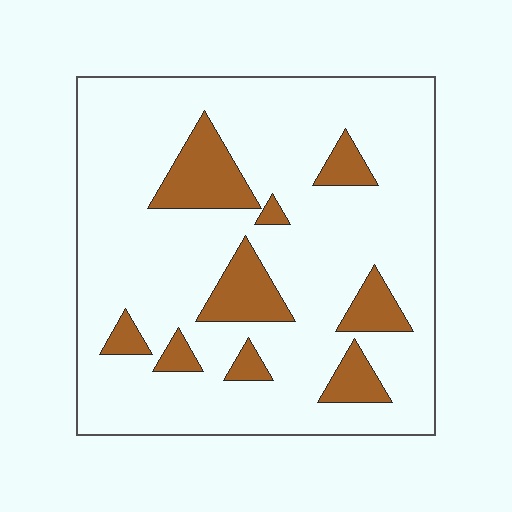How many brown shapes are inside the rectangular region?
9.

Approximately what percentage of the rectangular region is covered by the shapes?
Approximately 15%.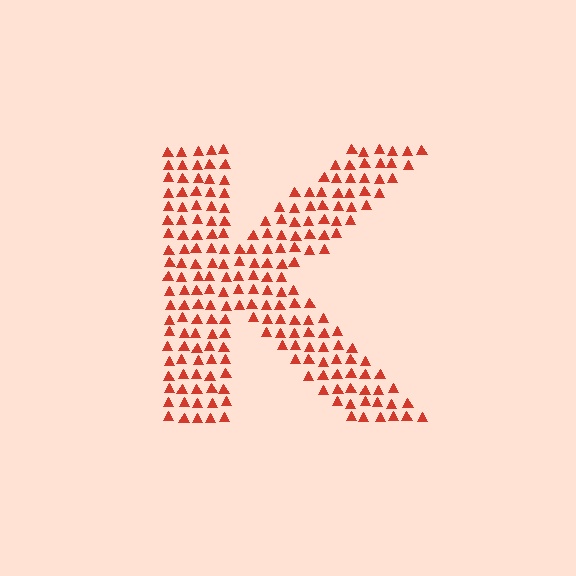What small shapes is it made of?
It is made of small triangles.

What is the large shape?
The large shape is the letter K.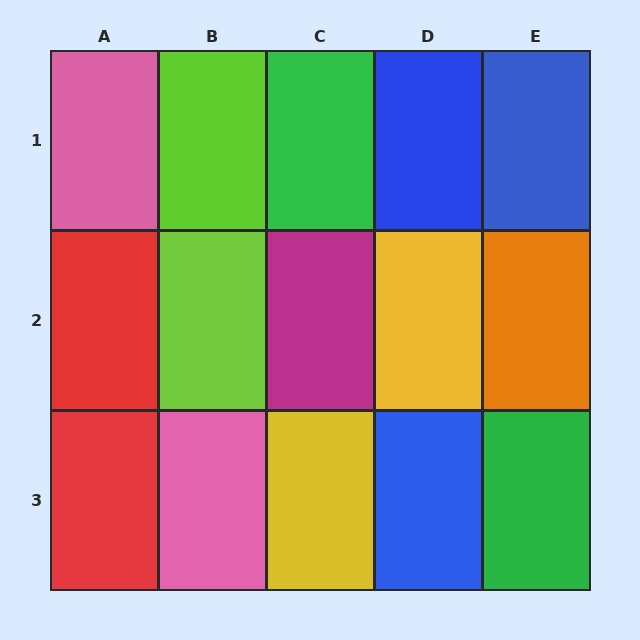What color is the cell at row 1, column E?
Blue.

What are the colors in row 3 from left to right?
Red, pink, yellow, blue, green.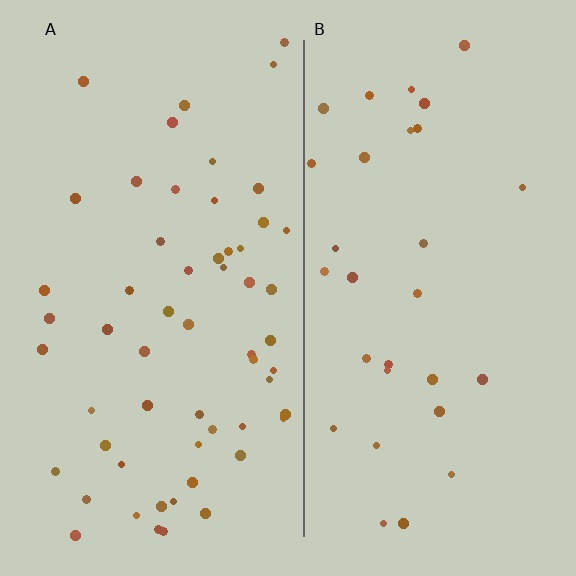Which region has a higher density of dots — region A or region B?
A (the left).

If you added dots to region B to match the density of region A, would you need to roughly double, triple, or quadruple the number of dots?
Approximately double.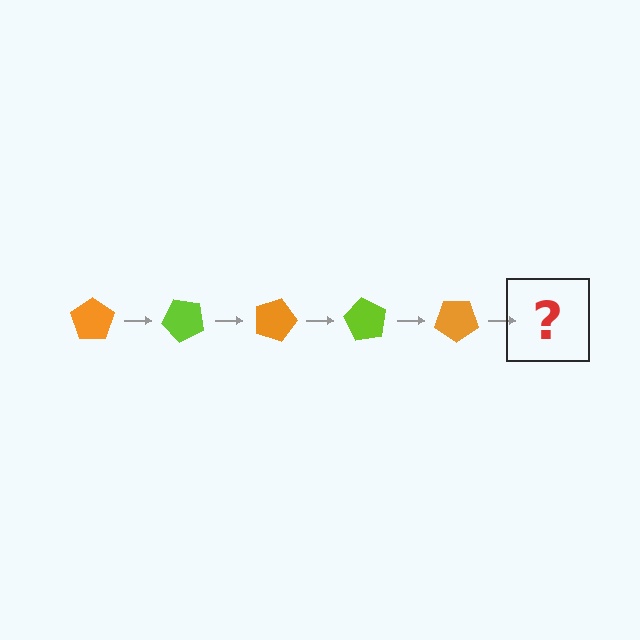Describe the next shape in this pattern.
It should be a lime pentagon, rotated 225 degrees from the start.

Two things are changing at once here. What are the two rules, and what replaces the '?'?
The two rules are that it rotates 45 degrees each step and the color cycles through orange and lime. The '?' should be a lime pentagon, rotated 225 degrees from the start.